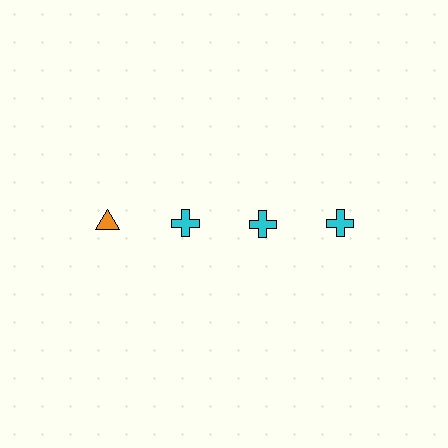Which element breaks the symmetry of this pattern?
The orange triangle in the top row, leftmost column breaks the symmetry. All other shapes are cyan crosses.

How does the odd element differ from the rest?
It differs in both color (orange instead of cyan) and shape (triangle instead of cross).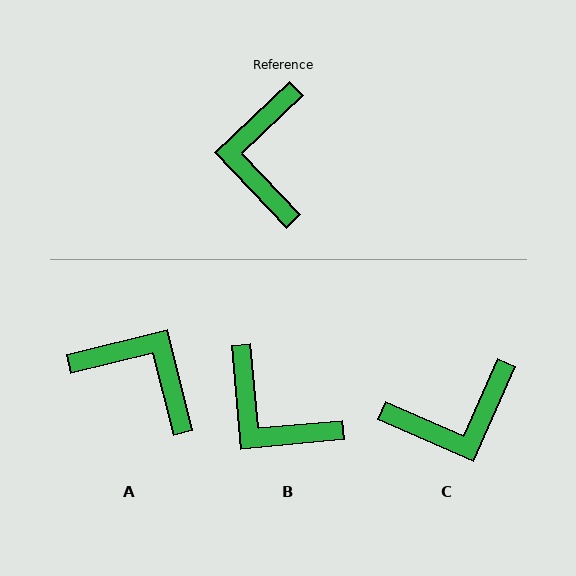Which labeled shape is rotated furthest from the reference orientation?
A, about 120 degrees away.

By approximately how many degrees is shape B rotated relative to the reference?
Approximately 52 degrees counter-clockwise.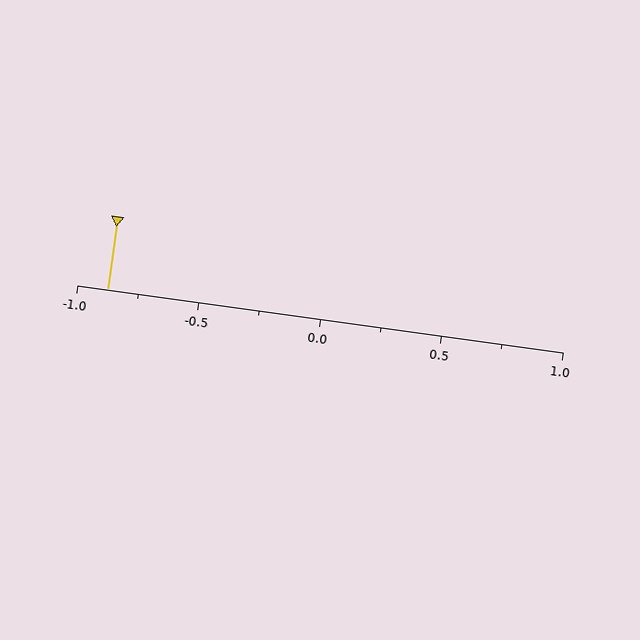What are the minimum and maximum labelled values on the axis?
The axis runs from -1.0 to 1.0.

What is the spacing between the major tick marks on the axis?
The major ticks are spaced 0.5 apart.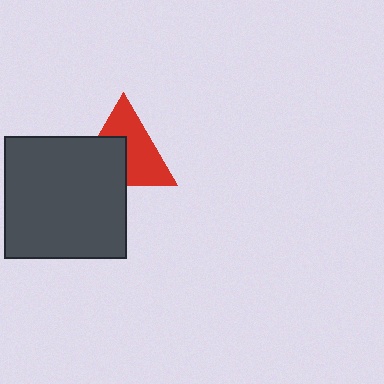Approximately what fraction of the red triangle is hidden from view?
Roughly 43% of the red triangle is hidden behind the dark gray square.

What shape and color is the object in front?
The object in front is a dark gray square.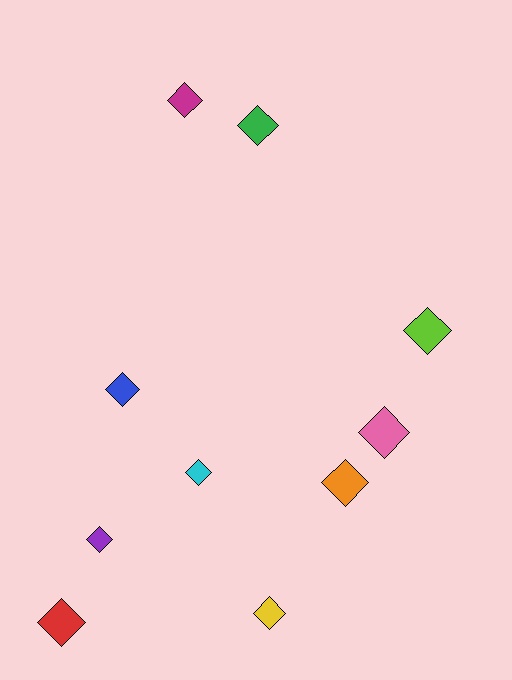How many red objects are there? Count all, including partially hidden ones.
There is 1 red object.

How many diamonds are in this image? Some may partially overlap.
There are 10 diamonds.